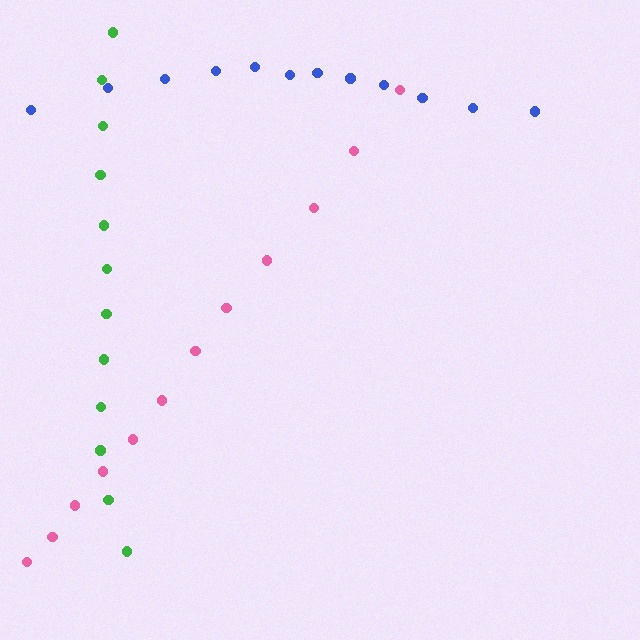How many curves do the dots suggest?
There are 3 distinct paths.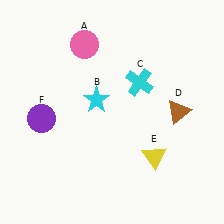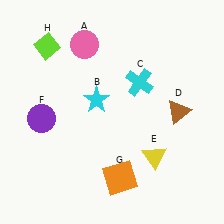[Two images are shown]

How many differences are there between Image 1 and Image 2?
There are 2 differences between the two images.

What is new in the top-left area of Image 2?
A lime diamond (H) was added in the top-left area of Image 2.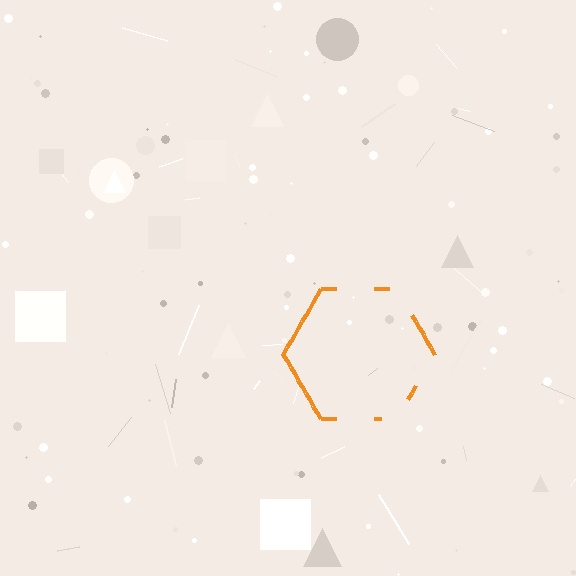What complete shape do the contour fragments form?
The contour fragments form a hexagon.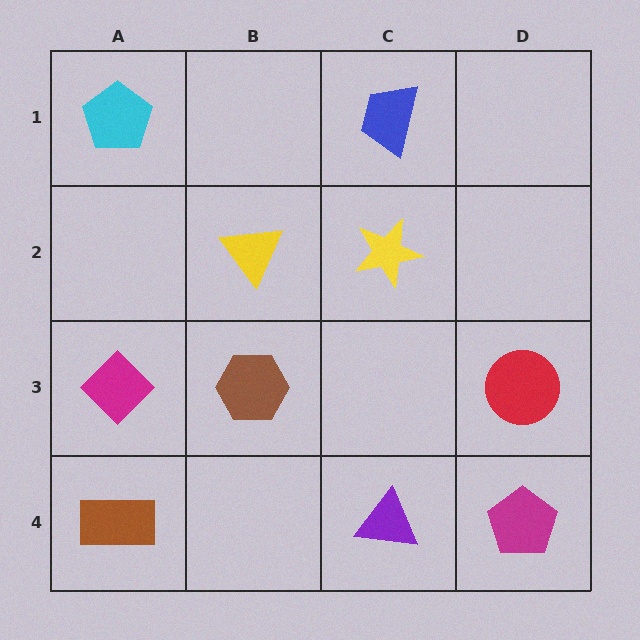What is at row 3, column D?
A red circle.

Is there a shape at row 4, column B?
No, that cell is empty.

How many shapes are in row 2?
2 shapes.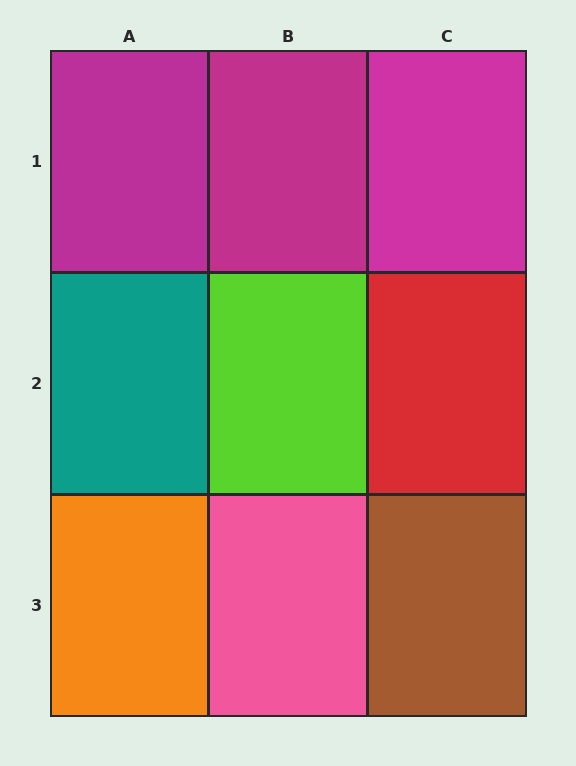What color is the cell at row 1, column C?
Magenta.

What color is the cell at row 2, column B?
Lime.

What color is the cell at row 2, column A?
Teal.